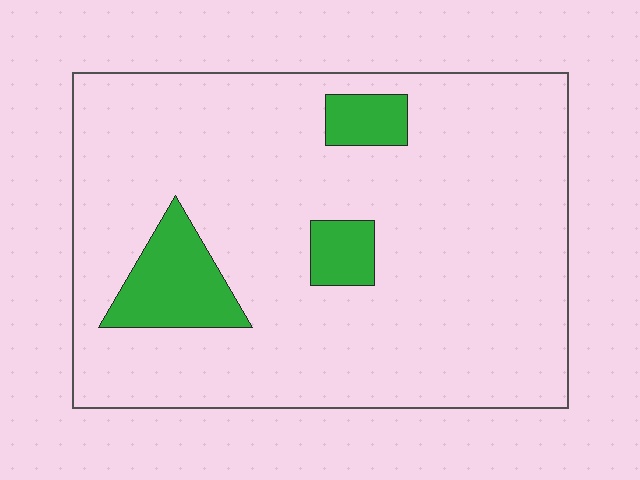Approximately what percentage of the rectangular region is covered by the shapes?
Approximately 10%.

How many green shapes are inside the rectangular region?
3.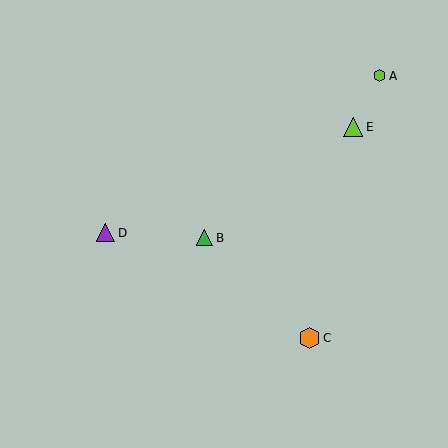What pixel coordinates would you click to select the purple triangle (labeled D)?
Click at (106, 233) to select the purple triangle D.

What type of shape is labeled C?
Shape C is an orange hexagon.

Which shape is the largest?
The orange hexagon (labeled C) is the largest.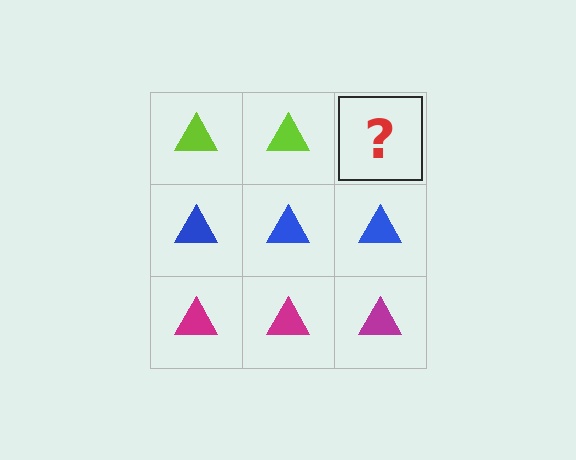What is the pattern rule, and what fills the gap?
The rule is that each row has a consistent color. The gap should be filled with a lime triangle.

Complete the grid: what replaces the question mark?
The question mark should be replaced with a lime triangle.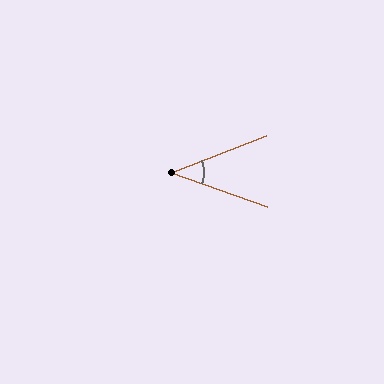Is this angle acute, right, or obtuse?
It is acute.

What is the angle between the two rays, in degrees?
Approximately 40 degrees.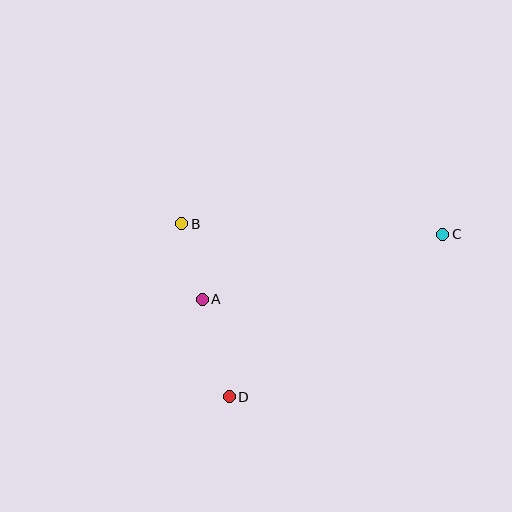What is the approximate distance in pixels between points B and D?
The distance between B and D is approximately 179 pixels.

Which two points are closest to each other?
Points A and B are closest to each other.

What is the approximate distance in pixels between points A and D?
The distance between A and D is approximately 101 pixels.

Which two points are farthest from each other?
Points C and D are farthest from each other.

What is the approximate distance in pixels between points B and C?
The distance between B and C is approximately 261 pixels.